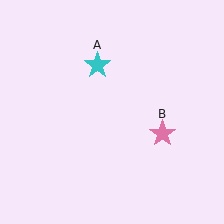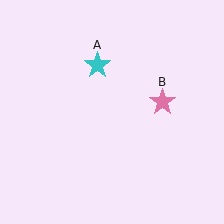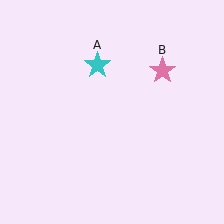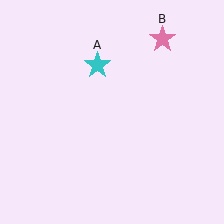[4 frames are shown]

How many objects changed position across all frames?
1 object changed position: pink star (object B).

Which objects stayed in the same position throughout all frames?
Cyan star (object A) remained stationary.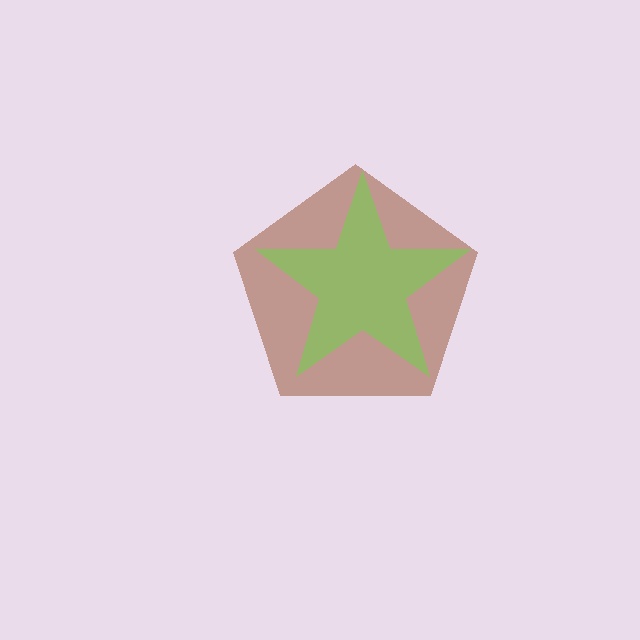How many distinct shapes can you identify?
There are 2 distinct shapes: a brown pentagon, a lime star.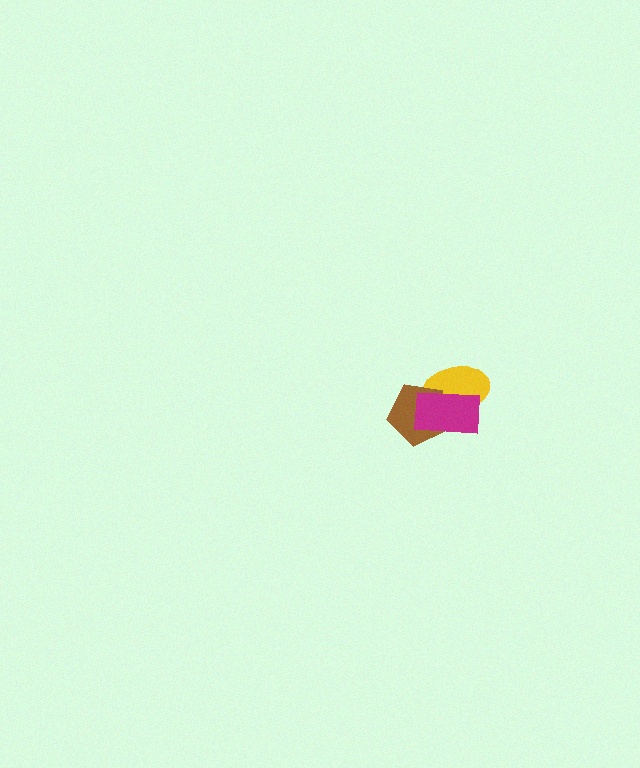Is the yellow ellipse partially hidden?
Yes, it is partially covered by another shape.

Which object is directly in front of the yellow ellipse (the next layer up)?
The brown pentagon is directly in front of the yellow ellipse.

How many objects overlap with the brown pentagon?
2 objects overlap with the brown pentagon.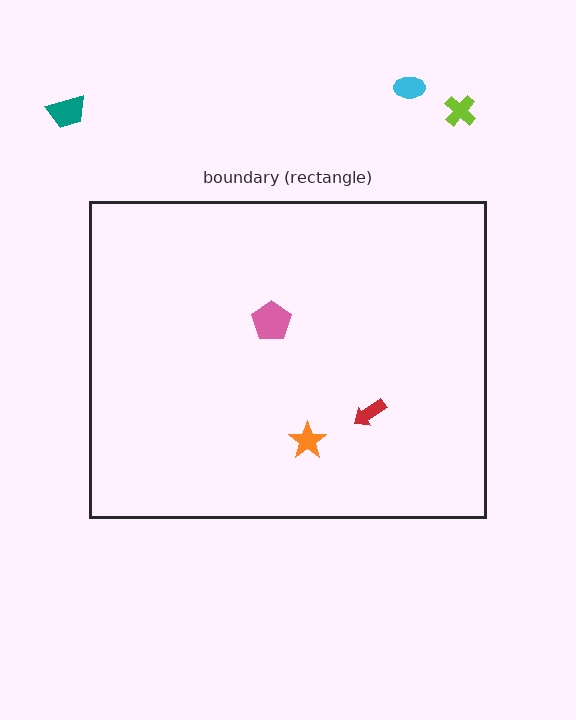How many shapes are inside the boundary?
3 inside, 3 outside.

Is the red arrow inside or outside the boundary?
Inside.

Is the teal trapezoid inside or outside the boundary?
Outside.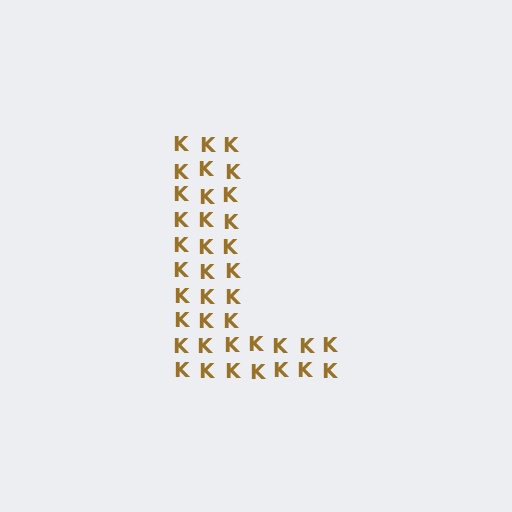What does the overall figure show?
The overall figure shows the letter L.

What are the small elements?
The small elements are letter K's.